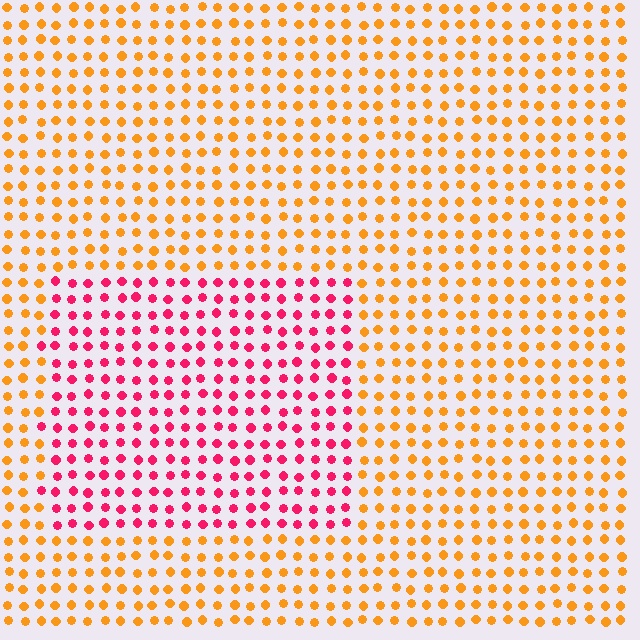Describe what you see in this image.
The image is filled with small orange elements in a uniform arrangement. A rectangle-shaped region is visible where the elements are tinted to a slightly different hue, forming a subtle color boundary.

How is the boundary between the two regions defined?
The boundary is defined purely by a slight shift in hue (about 56 degrees). Spacing, size, and orientation are identical on both sides.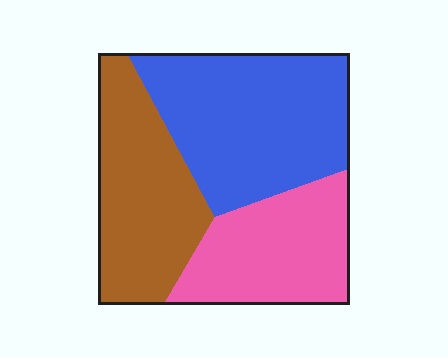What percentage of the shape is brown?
Brown takes up between a sixth and a third of the shape.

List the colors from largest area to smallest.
From largest to smallest: blue, brown, pink.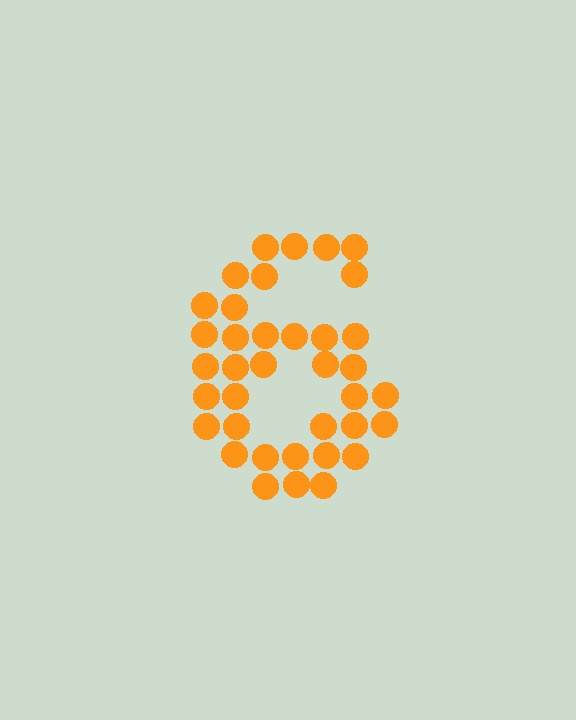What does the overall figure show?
The overall figure shows the digit 6.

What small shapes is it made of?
It is made of small circles.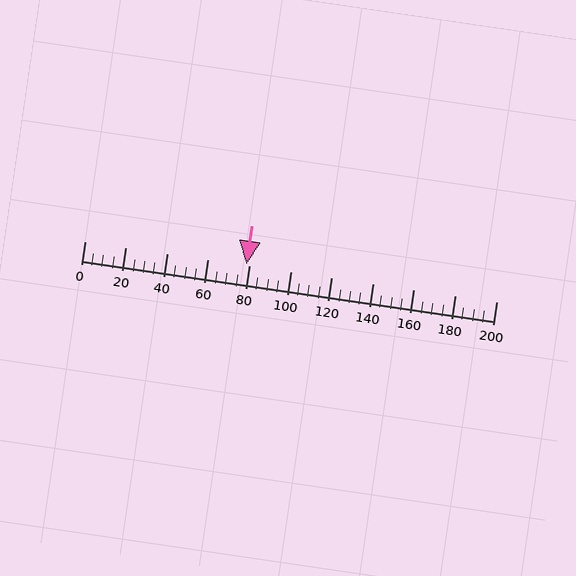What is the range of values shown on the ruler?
The ruler shows values from 0 to 200.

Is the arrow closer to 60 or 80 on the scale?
The arrow is closer to 80.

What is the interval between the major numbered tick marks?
The major tick marks are spaced 20 units apart.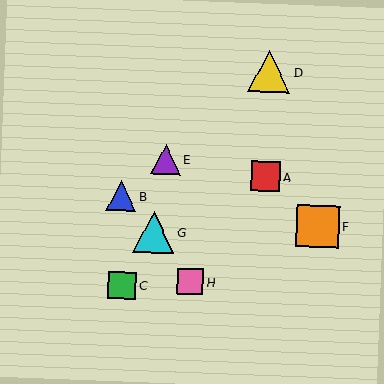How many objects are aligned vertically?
2 objects (A, D) are aligned vertically.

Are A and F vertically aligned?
No, A is at x≈265 and F is at x≈318.